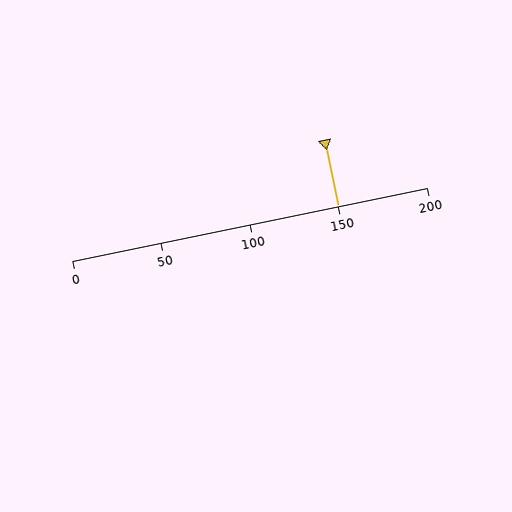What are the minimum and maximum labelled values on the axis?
The axis runs from 0 to 200.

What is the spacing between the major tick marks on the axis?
The major ticks are spaced 50 apart.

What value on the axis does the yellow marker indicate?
The marker indicates approximately 150.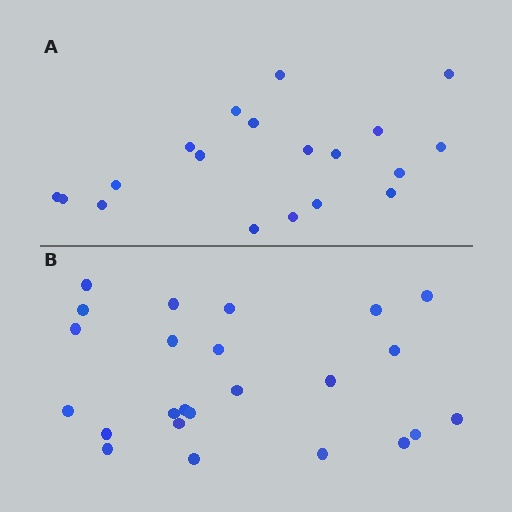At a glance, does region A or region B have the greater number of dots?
Region B (the bottom region) has more dots.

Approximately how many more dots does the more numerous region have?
Region B has about 5 more dots than region A.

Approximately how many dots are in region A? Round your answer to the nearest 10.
About 20 dots. (The exact count is 19, which rounds to 20.)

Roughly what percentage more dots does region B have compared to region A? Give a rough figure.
About 25% more.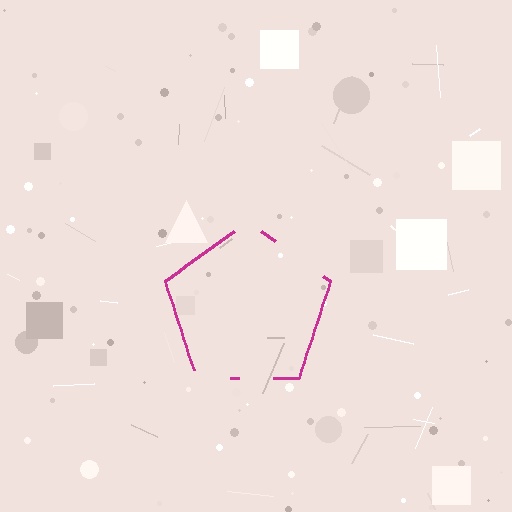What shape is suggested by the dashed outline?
The dashed outline suggests a pentagon.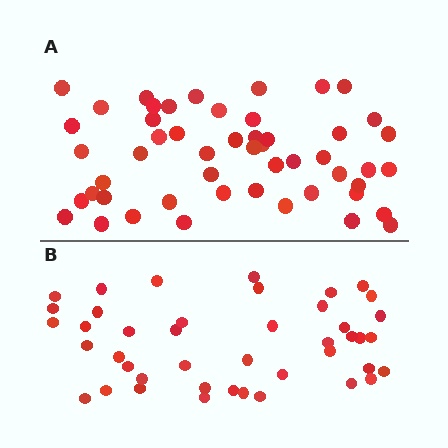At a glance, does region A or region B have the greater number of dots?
Region A (the top region) has more dots.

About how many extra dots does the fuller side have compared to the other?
Region A has roughly 8 or so more dots than region B.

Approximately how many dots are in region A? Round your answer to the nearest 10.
About 50 dots. (The exact count is 51, which rounds to 50.)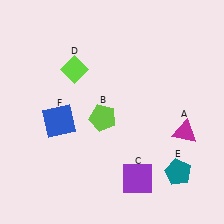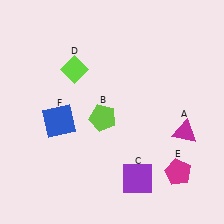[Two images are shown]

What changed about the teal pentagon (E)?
In Image 1, E is teal. In Image 2, it changed to magenta.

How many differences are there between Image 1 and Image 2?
There is 1 difference between the two images.